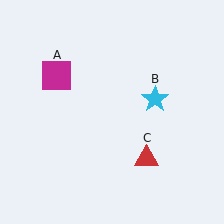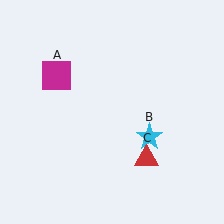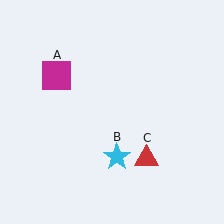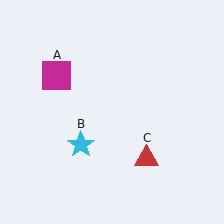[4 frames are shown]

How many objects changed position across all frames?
1 object changed position: cyan star (object B).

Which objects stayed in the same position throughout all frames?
Magenta square (object A) and red triangle (object C) remained stationary.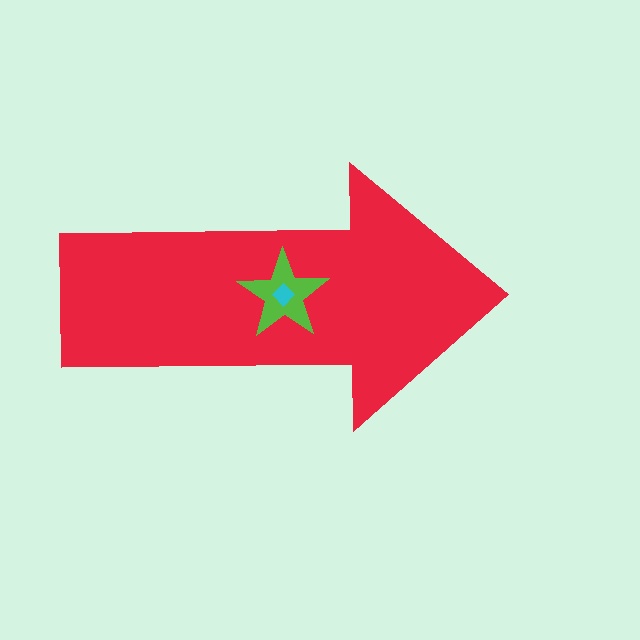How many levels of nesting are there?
3.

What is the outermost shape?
The red arrow.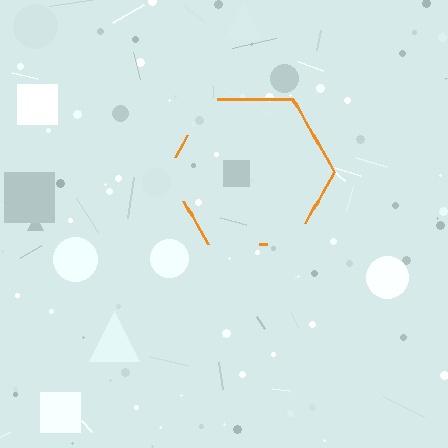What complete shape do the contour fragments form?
The contour fragments form a hexagon.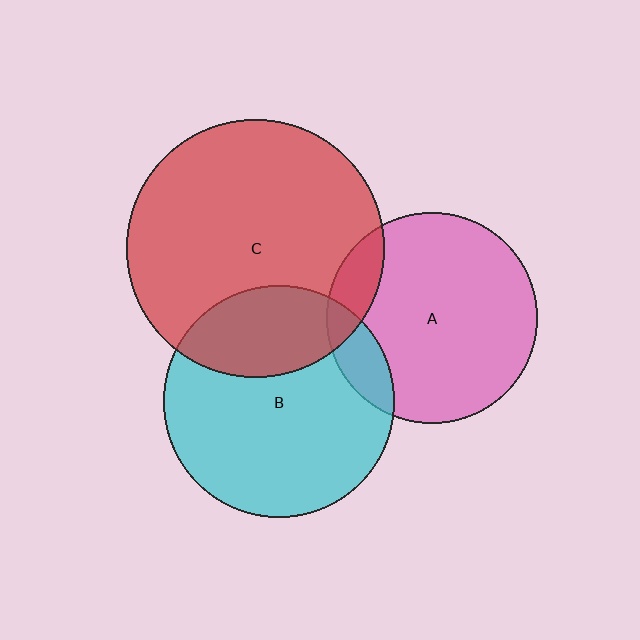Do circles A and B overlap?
Yes.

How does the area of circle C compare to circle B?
Approximately 1.2 times.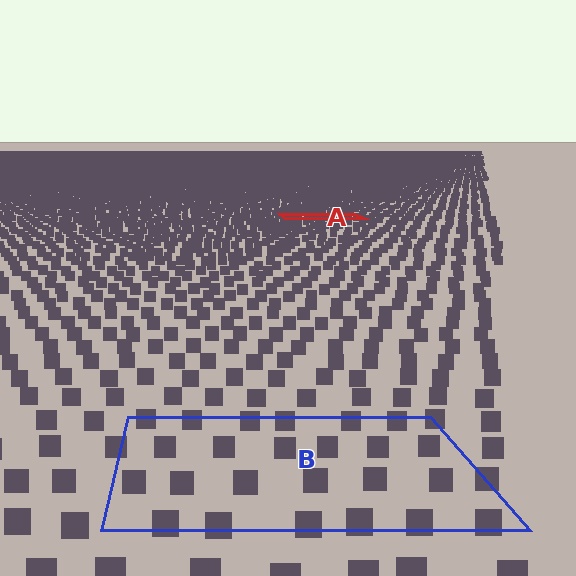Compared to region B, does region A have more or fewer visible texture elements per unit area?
Region A has more texture elements per unit area — they are packed more densely because it is farther away.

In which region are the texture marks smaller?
The texture marks are smaller in region A, because it is farther away.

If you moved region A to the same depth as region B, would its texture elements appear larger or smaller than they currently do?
They would appear larger. At a closer depth, the same texture elements are projected at a bigger on-screen size.